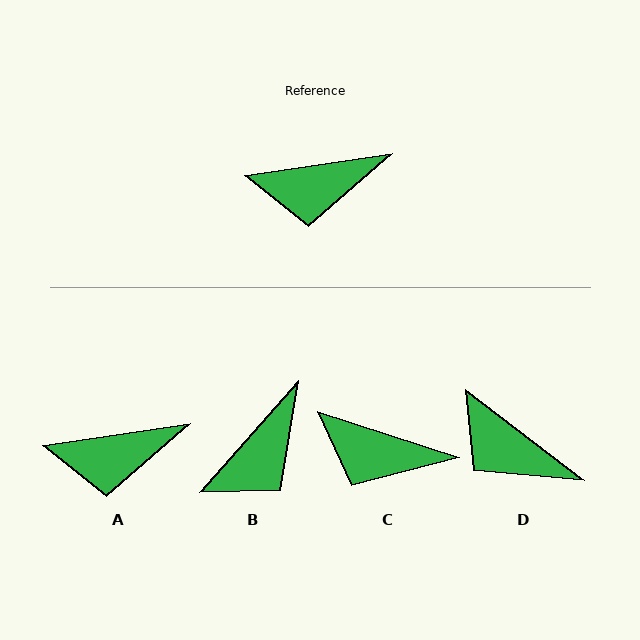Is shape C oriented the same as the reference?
No, it is off by about 27 degrees.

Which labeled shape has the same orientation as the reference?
A.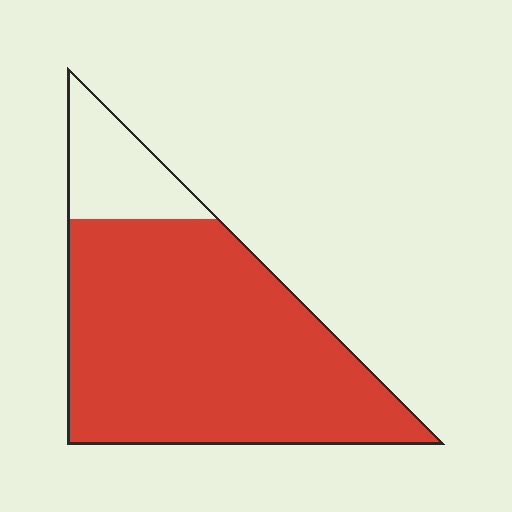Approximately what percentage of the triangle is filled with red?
Approximately 85%.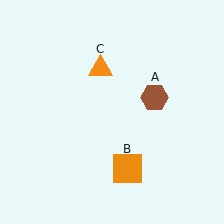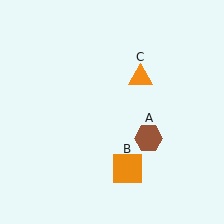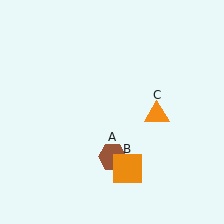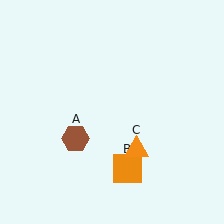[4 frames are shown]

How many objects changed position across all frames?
2 objects changed position: brown hexagon (object A), orange triangle (object C).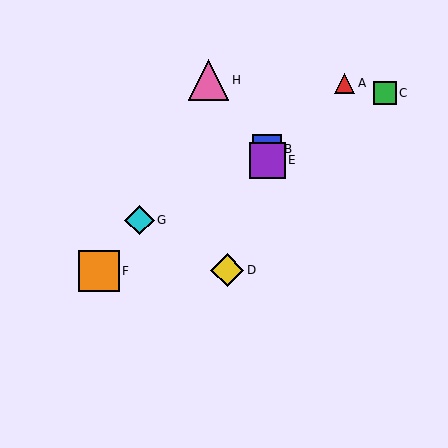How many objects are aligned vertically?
2 objects (B, E) are aligned vertically.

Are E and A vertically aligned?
No, E is at x≈267 and A is at x≈345.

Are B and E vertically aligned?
Yes, both are at x≈267.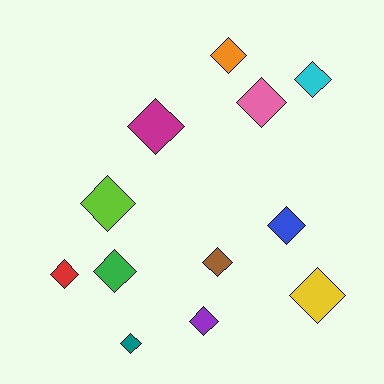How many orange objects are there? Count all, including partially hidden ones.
There is 1 orange object.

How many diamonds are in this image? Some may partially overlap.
There are 12 diamonds.